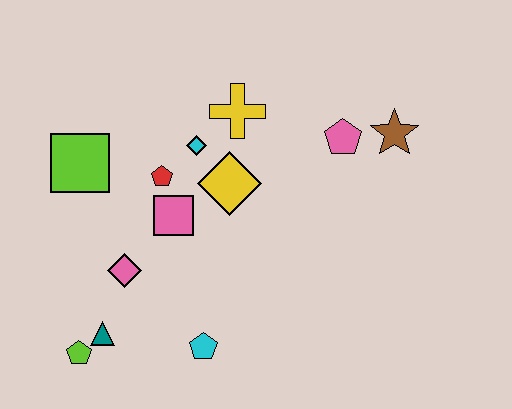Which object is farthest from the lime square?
The brown star is farthest from the lime square.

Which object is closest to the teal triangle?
The lime pentagon is closest to the teal triangle.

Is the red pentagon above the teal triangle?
Yes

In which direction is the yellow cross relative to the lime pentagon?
The yellow cross is above the lime pentagon.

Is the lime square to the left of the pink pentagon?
Yes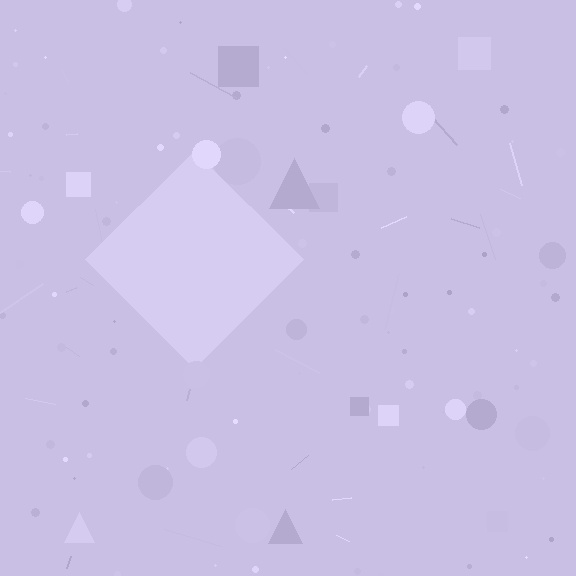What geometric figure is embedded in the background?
A diamond is embedded in the background.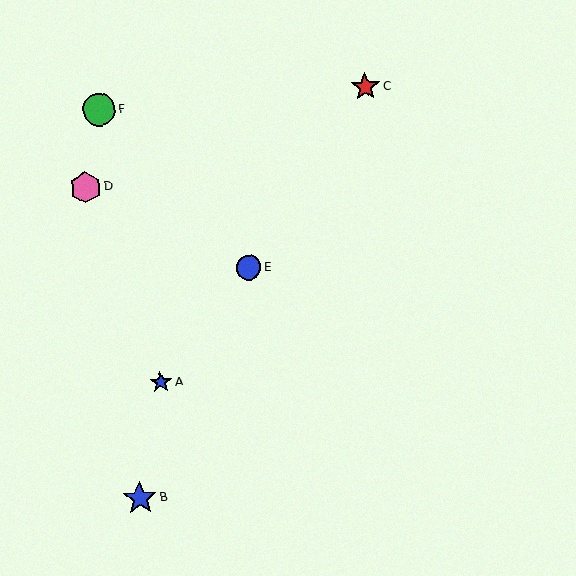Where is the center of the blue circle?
The center of the blue circle is at (249, 268).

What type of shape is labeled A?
Shape A is a blue star.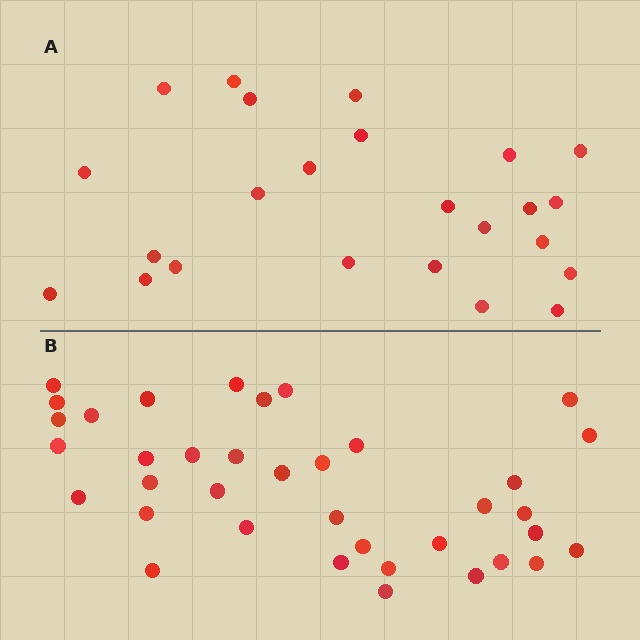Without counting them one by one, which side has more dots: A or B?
Region B (the bottom region) has more dots.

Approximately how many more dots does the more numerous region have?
Region B has approximately 15 more dots than region A.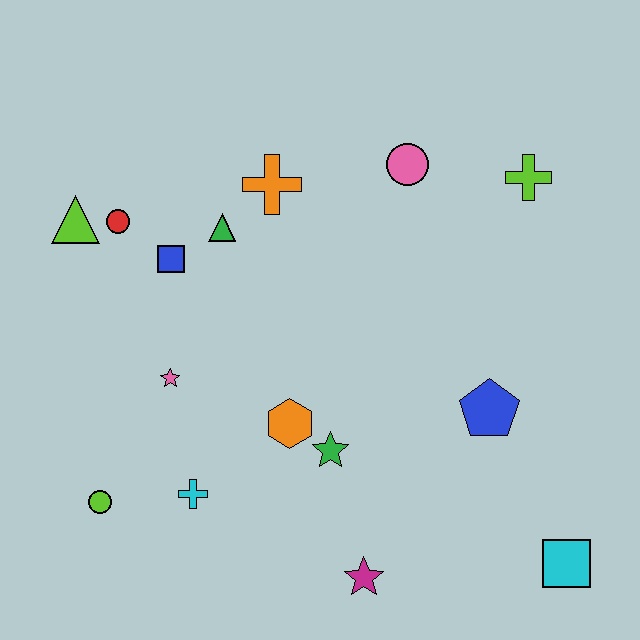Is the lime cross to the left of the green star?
No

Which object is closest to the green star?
The orange hexagon is closest to the green star.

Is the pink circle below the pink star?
No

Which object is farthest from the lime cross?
The lime circle is farthest from the lime cross.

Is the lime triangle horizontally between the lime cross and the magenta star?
No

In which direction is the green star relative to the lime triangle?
The green star is to the right of the lime triangle.